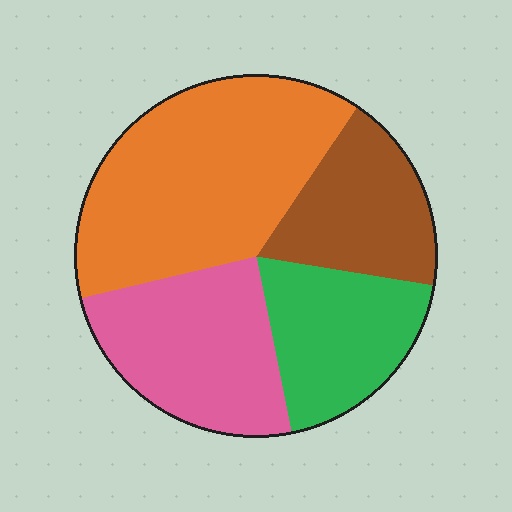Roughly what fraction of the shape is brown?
Brown covers around 20% of the shape.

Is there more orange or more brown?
Orange.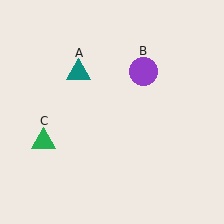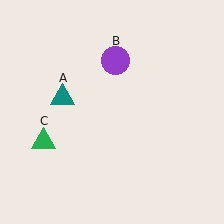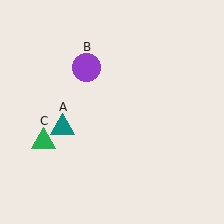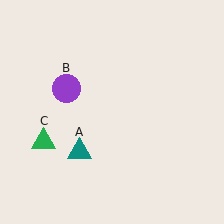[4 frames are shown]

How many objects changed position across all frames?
2 objects changed position: teal triangle (object A), purple circle (object B).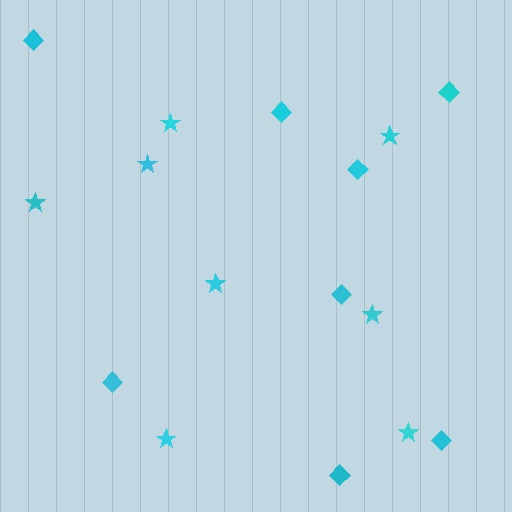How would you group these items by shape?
There are 2 groups: one group of diamonds (8) and one group of stars (8).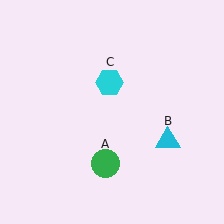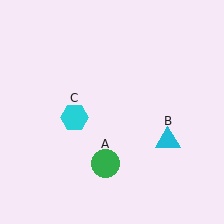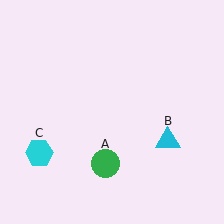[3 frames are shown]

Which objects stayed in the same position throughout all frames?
Green circle (object A) and cyan triangle (object B) remained stationary.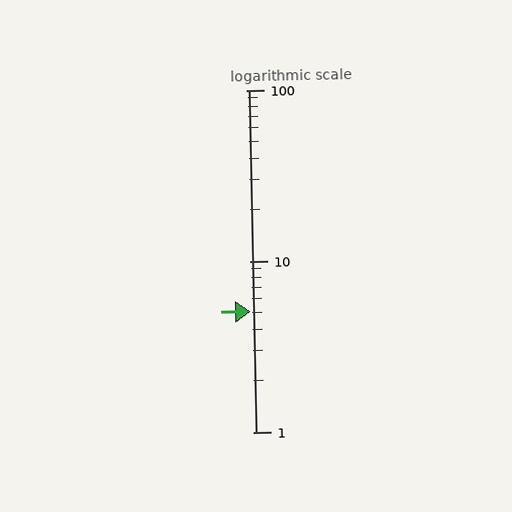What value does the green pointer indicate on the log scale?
The pointer indicates approximately 5.1.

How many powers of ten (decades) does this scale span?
The scale spans 2 decades, from 1 to 100.